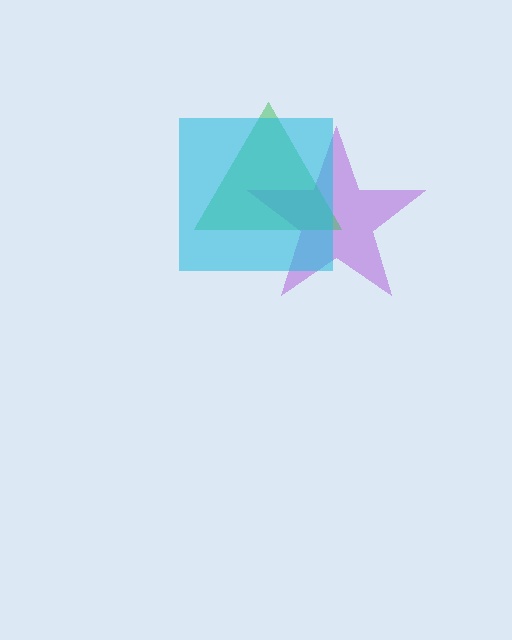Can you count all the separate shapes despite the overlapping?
Yes, there are 3 separate shapes.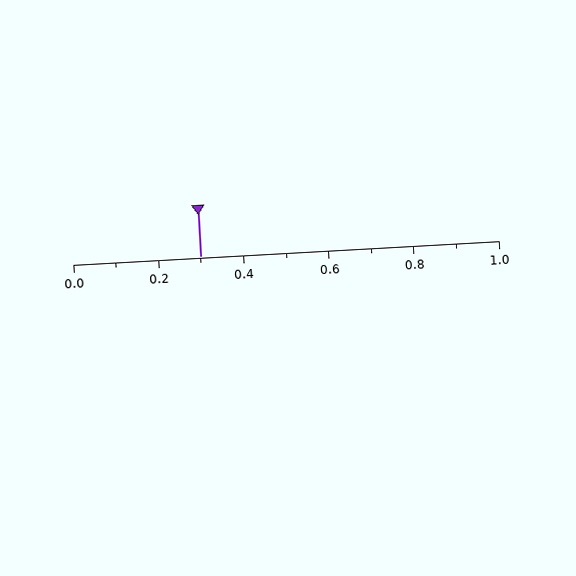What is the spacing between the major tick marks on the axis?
The major ticks are spaced 0.2 apart.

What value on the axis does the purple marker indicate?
The marker indicates approximately 0.3.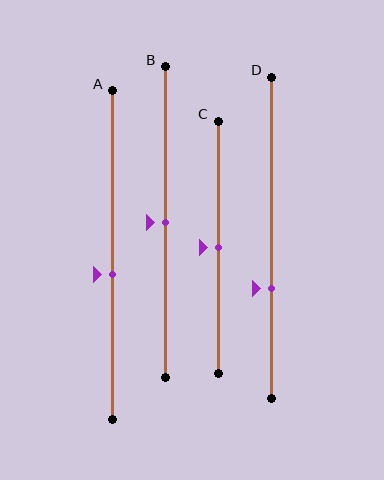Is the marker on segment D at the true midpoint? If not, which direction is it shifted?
No, the marker on segment D is shifted downward by about 16% of the segment length.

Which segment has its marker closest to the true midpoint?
Segment B has its marker closest to the true midpoint.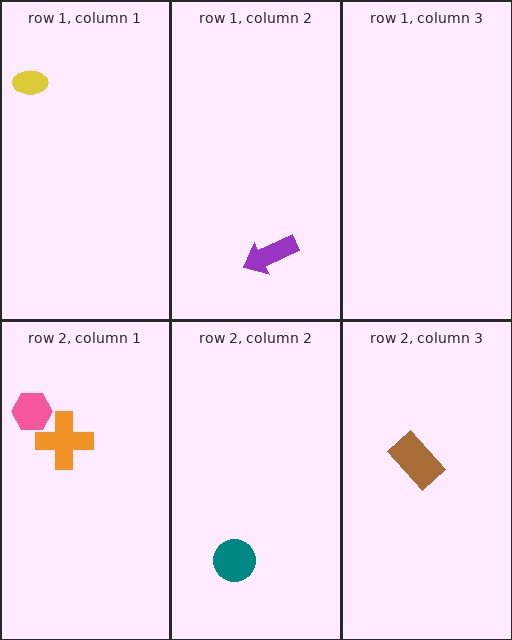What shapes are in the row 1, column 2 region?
The purple arrow.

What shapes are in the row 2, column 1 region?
The orange cross, the pink hexagon.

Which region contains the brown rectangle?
The row 2, column 3 region.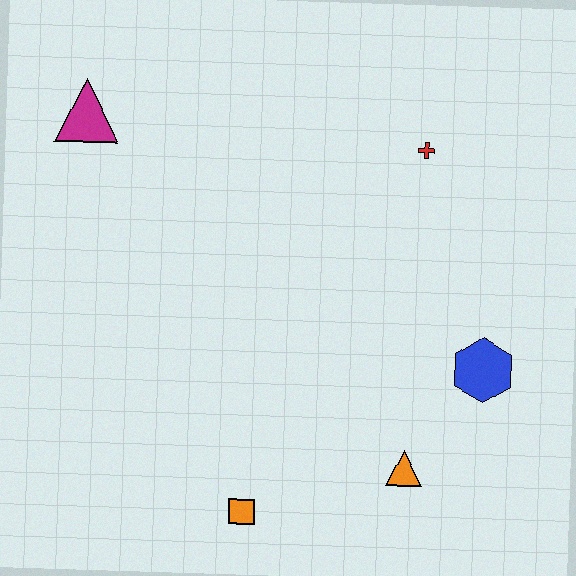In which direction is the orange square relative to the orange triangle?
The orange square is to the left of the orange triangle.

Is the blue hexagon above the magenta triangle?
No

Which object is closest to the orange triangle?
The blue hexagon is closest to the orange triangle.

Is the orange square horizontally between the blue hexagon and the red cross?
No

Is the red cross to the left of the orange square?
No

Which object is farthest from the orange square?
The magenta triangle is farthest from the orange square.